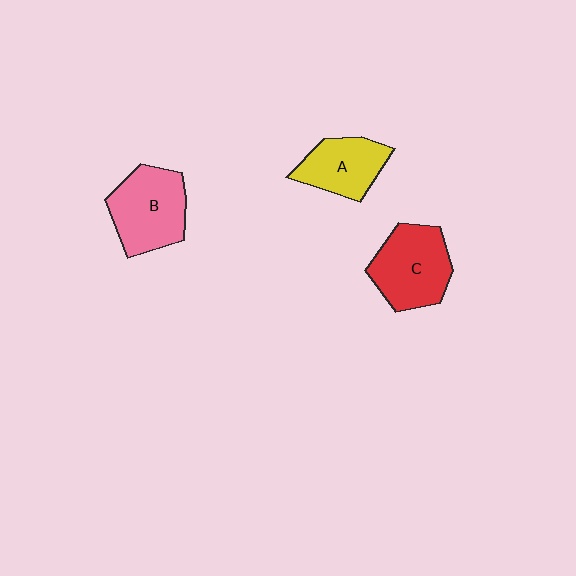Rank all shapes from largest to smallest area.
From largest to smallest: B (pink), C (red), A (yellow).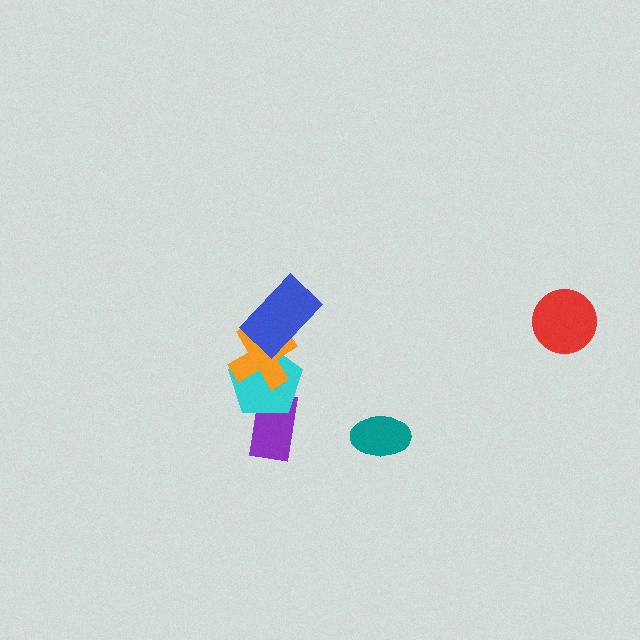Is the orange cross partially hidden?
Yes, it is partially covered by another shape.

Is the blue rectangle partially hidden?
No, no other shape covers it.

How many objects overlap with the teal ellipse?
0 objects overlap with the teal ellipse.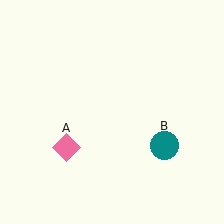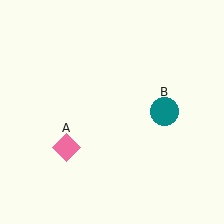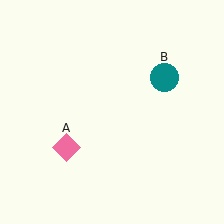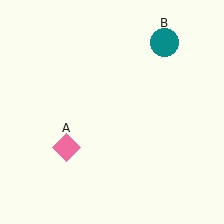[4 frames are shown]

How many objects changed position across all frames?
1 object changed position: teal circle (object B).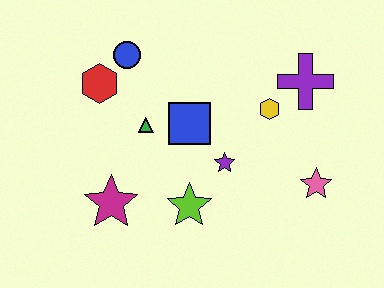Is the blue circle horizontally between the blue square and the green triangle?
No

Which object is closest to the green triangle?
The blue square is closest to the green triangle.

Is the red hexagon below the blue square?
No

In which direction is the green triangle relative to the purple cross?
The green triangle is to the left of the purple cross.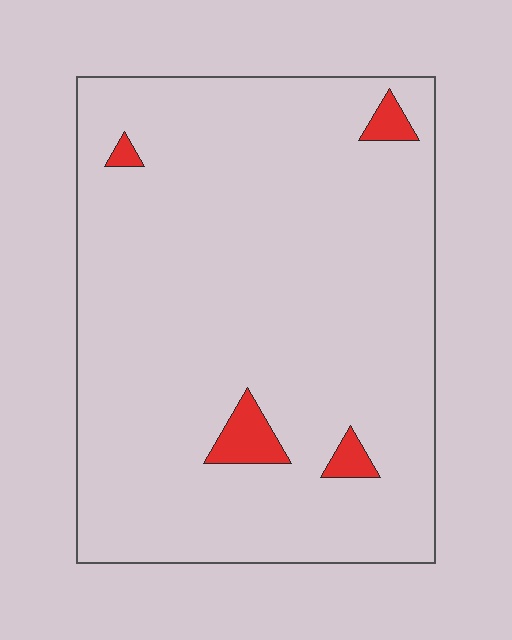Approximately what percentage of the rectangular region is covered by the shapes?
Approximately 5%.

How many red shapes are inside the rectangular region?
4.